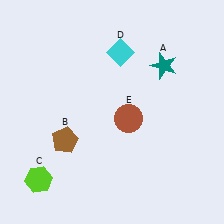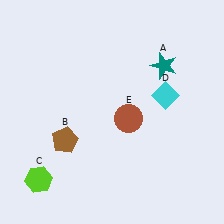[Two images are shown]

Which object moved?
The cyan diamond (D) moved right.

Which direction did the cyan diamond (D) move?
The cyan diamond (D) moved right.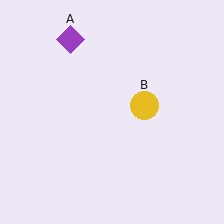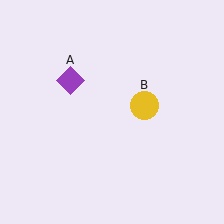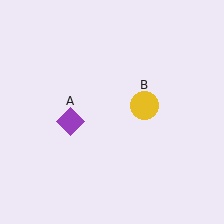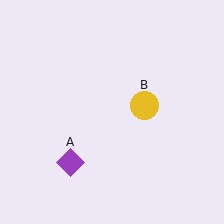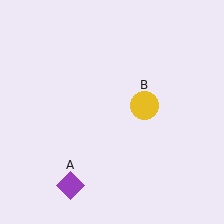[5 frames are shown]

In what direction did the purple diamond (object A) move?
The purple diamond (object A) moved down.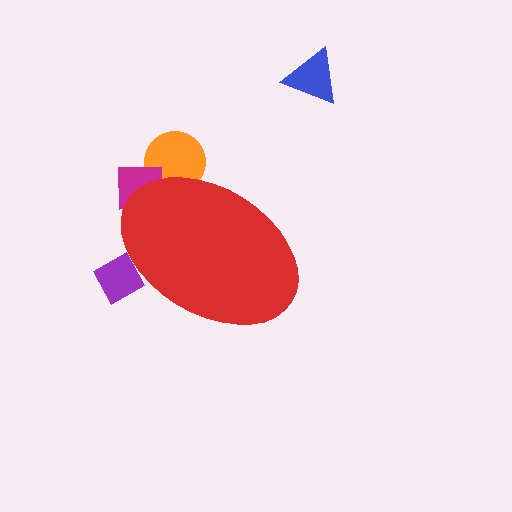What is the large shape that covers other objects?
A red ellipse.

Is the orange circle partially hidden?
Yes, the orange circle is partially hidden behind the red ellipse.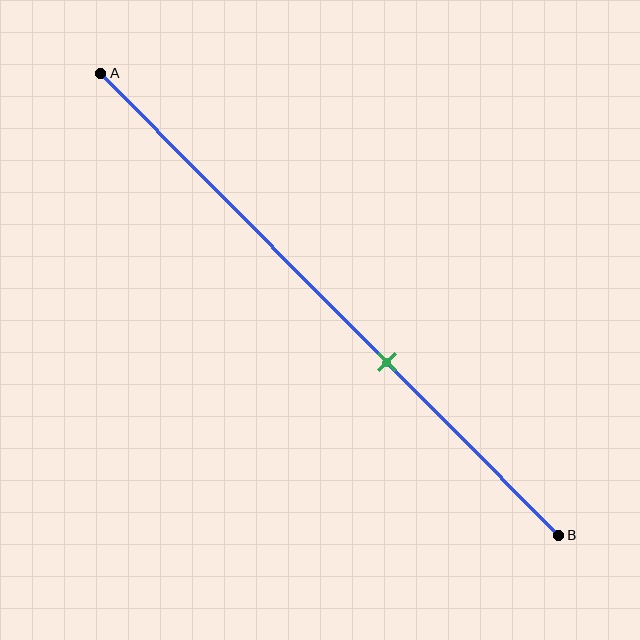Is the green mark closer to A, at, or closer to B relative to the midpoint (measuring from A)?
The green mark is closer to point B than the midpoint of segment AB.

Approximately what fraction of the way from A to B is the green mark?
The green mark is approximately 65% of the way from A to B.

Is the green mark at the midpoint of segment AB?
No, the mark is at about 65% from A, not at the 50% midpoint.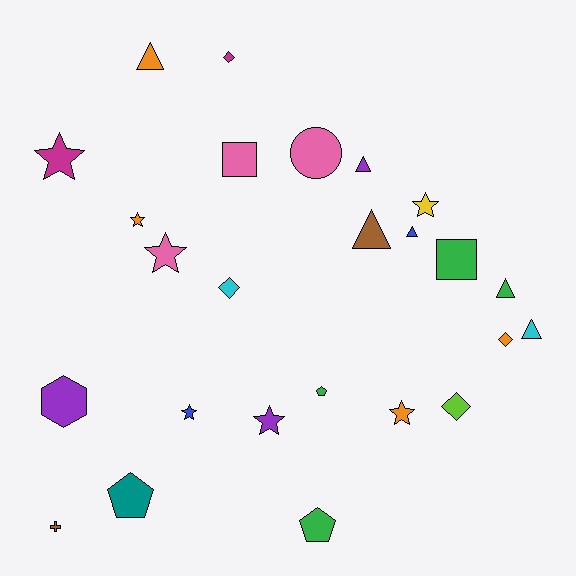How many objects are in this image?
There are 25 objects.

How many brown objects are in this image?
There are 2 brown objects.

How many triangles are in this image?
There are 6 triangles.